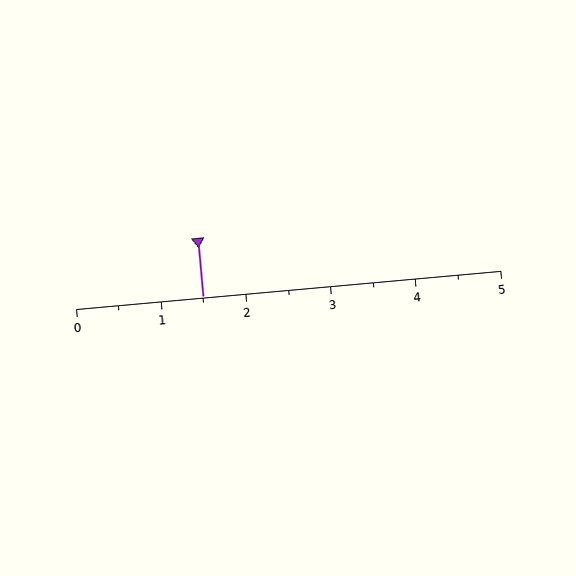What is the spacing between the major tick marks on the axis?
The major ticks are spaced 1 apart.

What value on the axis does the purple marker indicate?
The marker indicates approximately 1.5.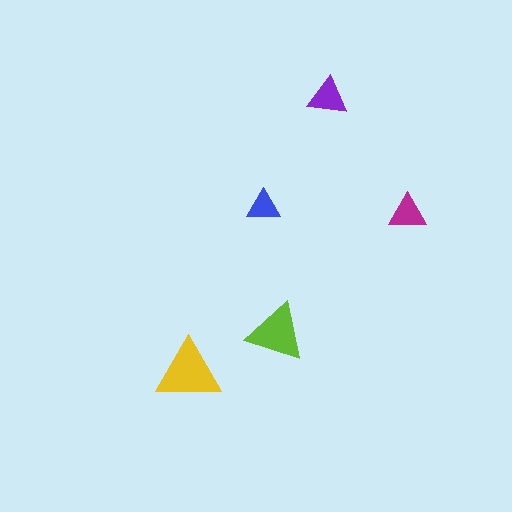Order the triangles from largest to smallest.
the yellow one, the lime one, the purple one, the magenta one, the blue one.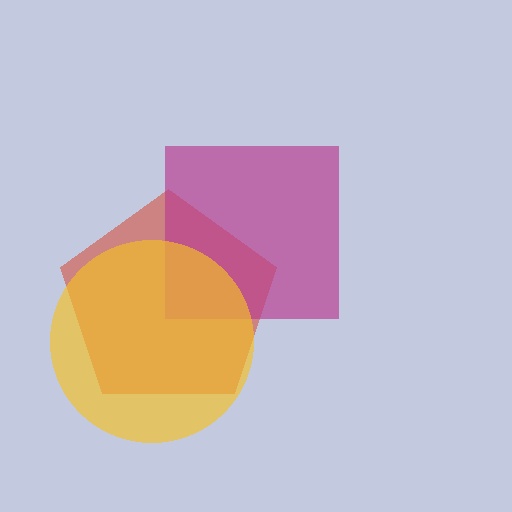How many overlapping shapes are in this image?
There are 3 overlapping shapes in the image.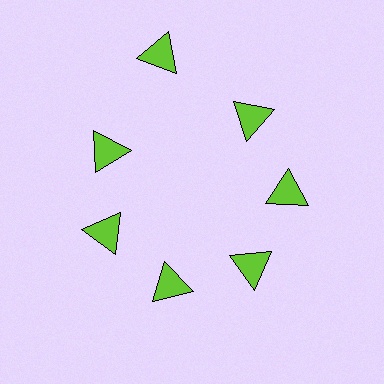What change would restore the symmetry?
The symmetry would be restored by moving it inward, back onto the ring so that all 7 triangles sit at equal angles and equal distance from the center.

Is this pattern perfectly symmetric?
No. The 7 lime triangles are arranged in a ring, but one element near the 12 o'clock position is pushed outward from the center, breaking the 7-fold rotational symmetry.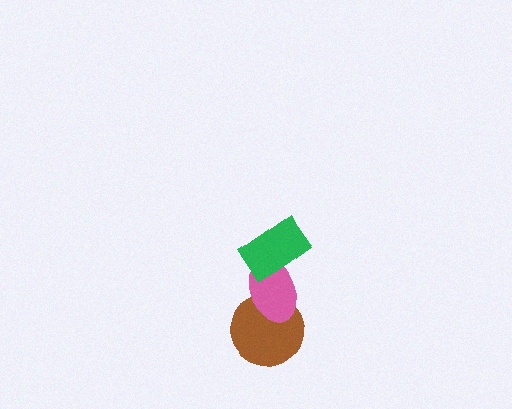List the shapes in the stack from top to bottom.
From top to bottom: the green rectangle, the pink ellipse, the brown circle.